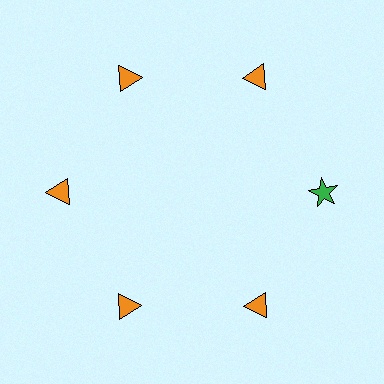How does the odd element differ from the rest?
It differs in both color (green instead of orange) and shape (star instead of triangle).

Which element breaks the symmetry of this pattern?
The green star at roughly the 3 o'clock position breaks the symmetry. All other shapes are orange triangles.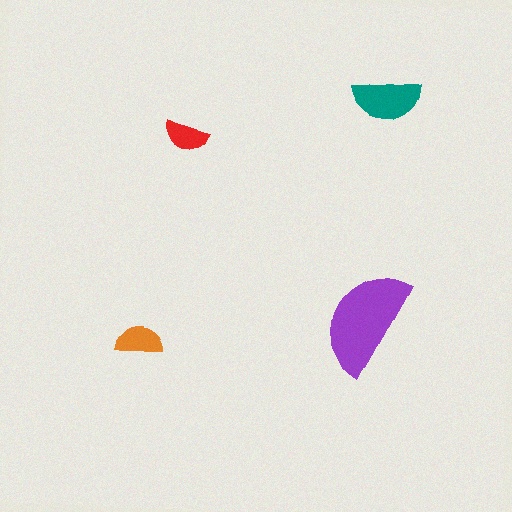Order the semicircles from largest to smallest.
the purple one, the teal one, the orange one, the red one.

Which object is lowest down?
The orange semicircle is bottommost.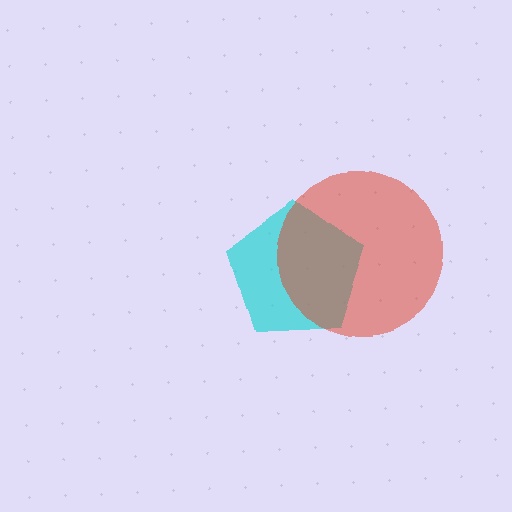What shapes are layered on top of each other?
The layered shapes are: a cyan pentagon, a red circle.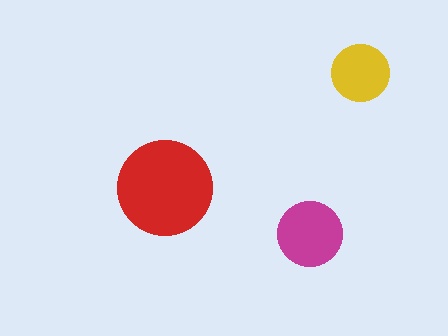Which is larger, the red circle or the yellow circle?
The red one.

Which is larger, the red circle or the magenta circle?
The red one.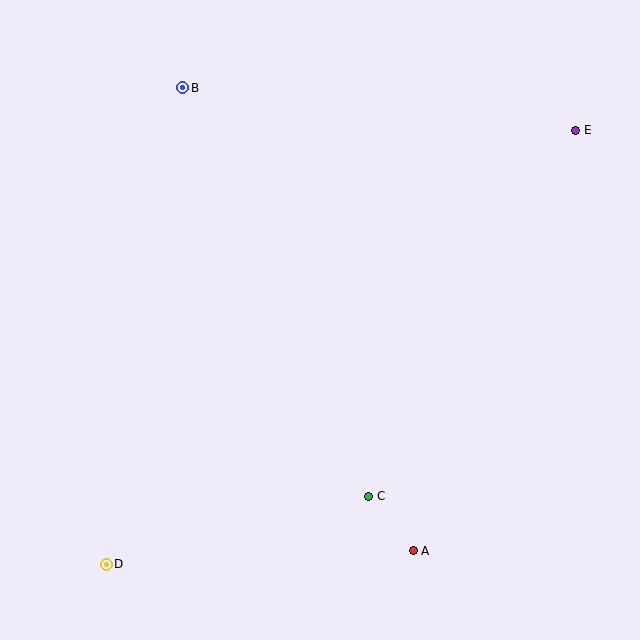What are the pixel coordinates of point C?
Point C is at (368, 496).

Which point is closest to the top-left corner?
Point B is closest to the top-left corner.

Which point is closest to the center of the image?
Point C at (368, 496) is closest to the center.